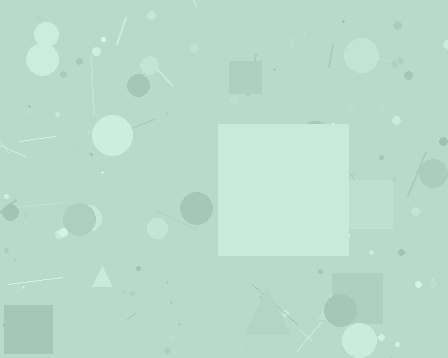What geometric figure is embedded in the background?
A square is embedded in the background.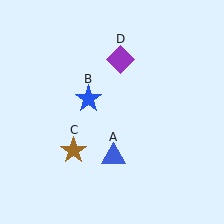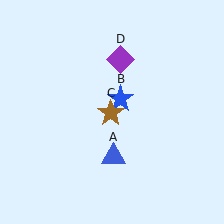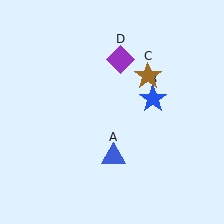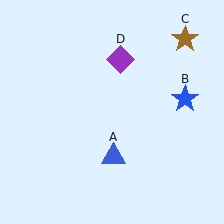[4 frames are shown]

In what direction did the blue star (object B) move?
The blue star (object B) moved right.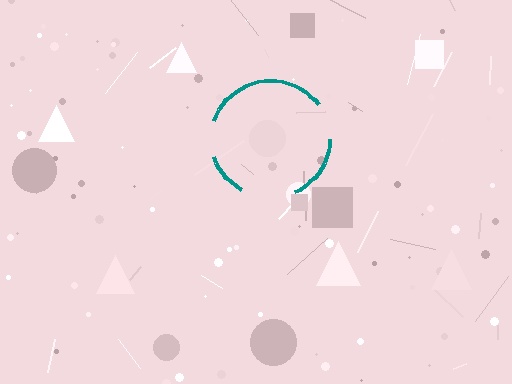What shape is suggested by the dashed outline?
The dashed outline suggests a circle.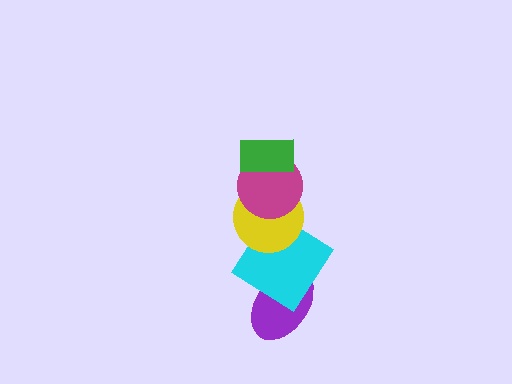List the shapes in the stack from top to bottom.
From top to bottom: the green rectangle, the magenta circle, the yellow circle, the cyan diamond, the purple ellipse.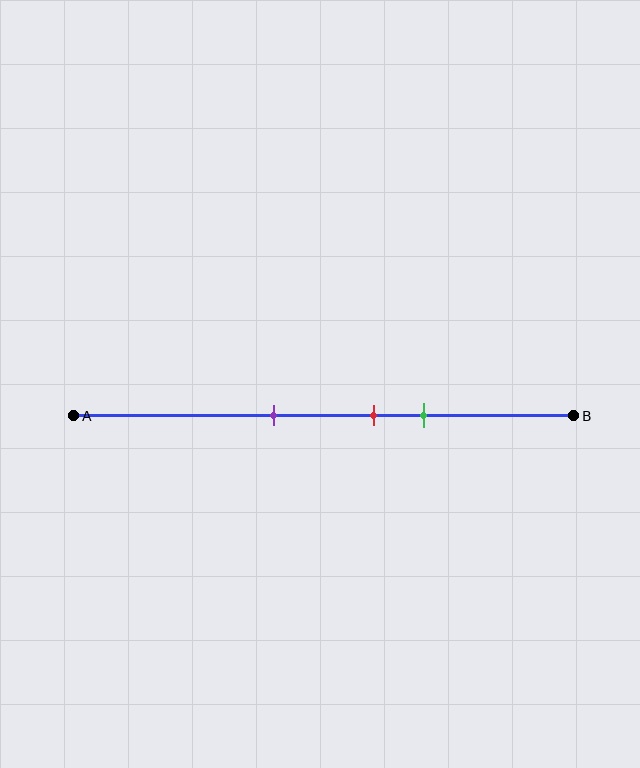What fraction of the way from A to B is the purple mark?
The purple mark is approximately 40% (0.4) of the way from A to B.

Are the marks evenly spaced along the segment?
Yes, the marks are approximately evenly spaced.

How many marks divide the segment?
There are 3 marks dividing the segment.